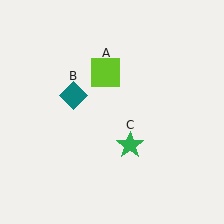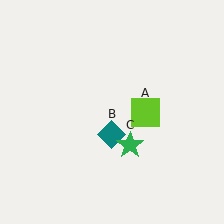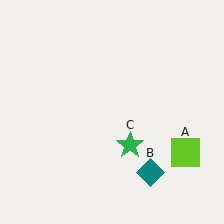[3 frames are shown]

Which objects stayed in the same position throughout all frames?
Green star (object C) remained stationary.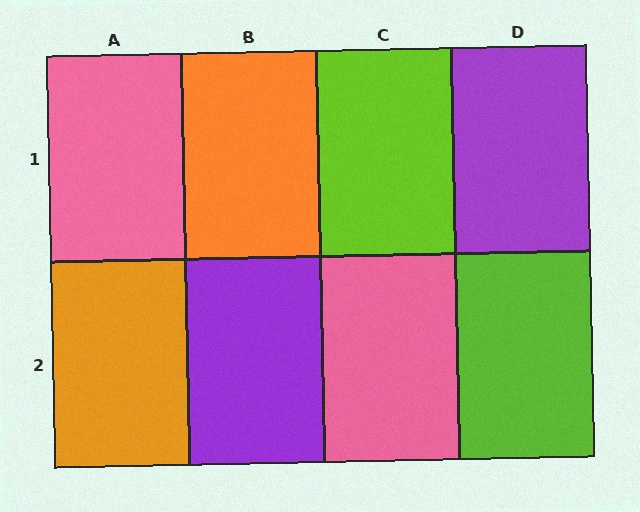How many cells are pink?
2 cells are pink.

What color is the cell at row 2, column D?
Lime.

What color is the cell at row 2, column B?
Purple.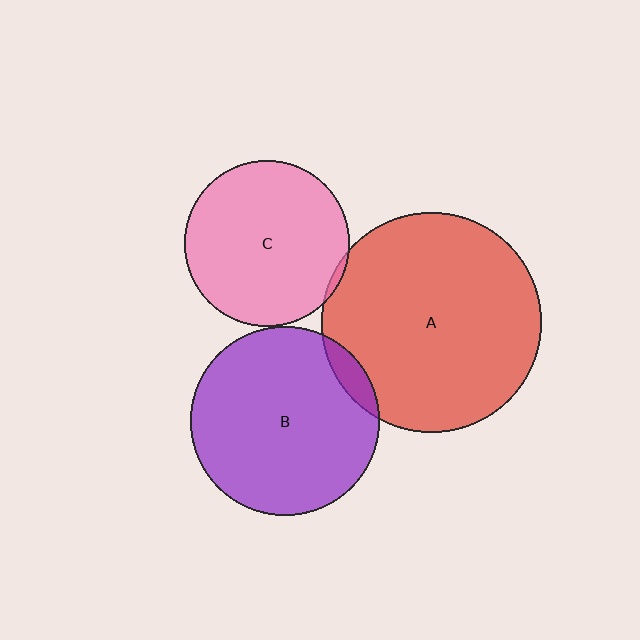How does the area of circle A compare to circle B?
Approximately 1.4 times.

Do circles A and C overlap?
Yes.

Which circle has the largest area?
Circle A (red).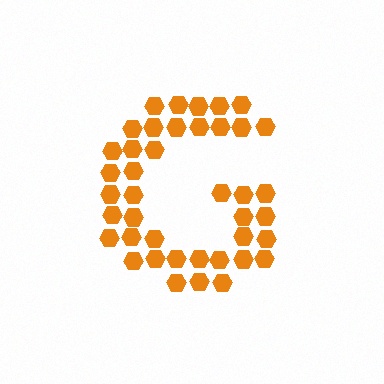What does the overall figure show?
The overall figure shows the letter G.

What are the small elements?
The small elements are hexagons.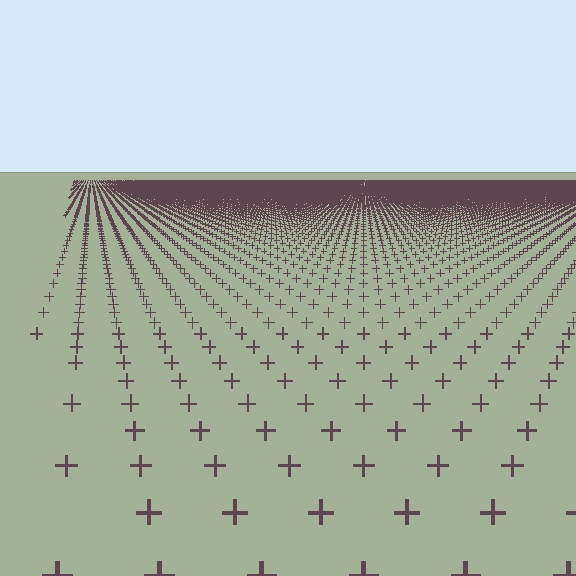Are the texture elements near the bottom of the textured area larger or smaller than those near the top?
Larger. Near the bottom, elements are closer to the viewer and appear at a bigger on-screen size.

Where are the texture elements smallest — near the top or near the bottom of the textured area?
Near the top.